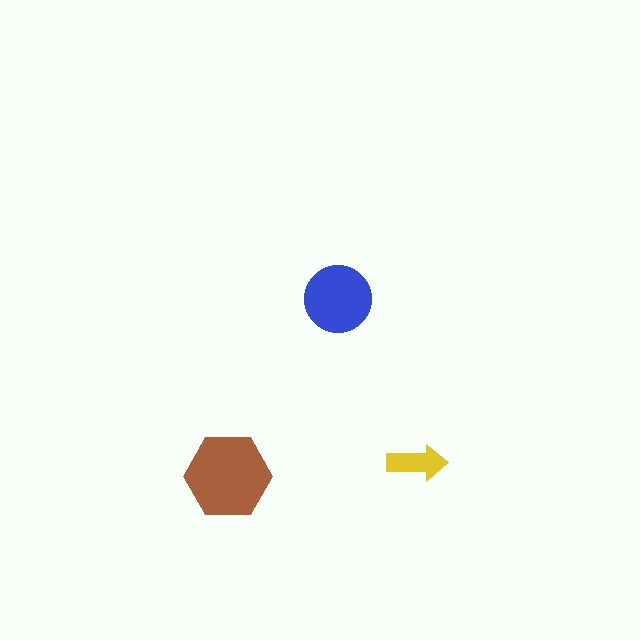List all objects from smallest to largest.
The yellow arrow, the blue circle, the brown hexagon.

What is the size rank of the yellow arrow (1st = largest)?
3rd.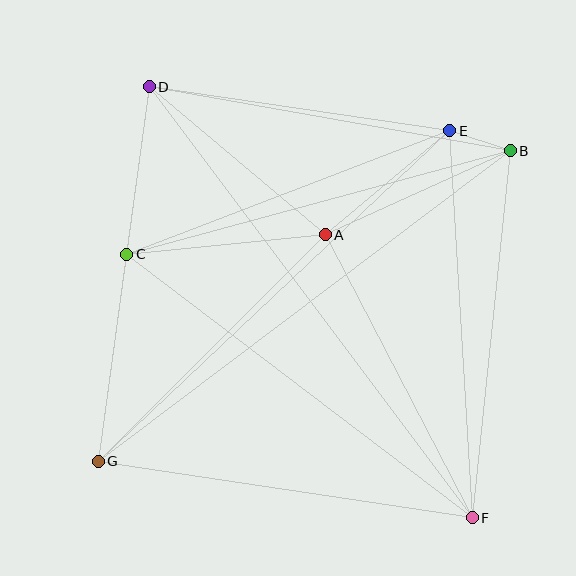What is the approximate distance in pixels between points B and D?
The distance between B and D is approximately 367 pixels.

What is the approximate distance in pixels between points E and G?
The distance between E and G is approximately 482 pixels.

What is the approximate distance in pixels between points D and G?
The distance between D and G is approximately 378 pixels.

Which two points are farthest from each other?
Points D and F are farthest from each other.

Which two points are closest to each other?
Points B and E are closest to each other.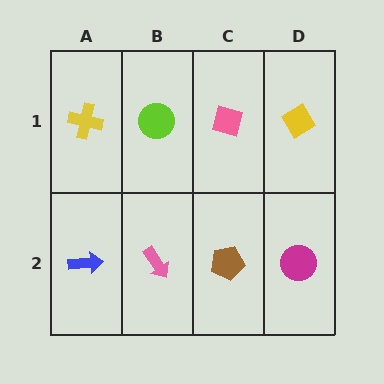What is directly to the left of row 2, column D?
A brown pentagon.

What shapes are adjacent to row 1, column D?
A magenta circle (row 2, column D), a pink diamond (row 1, column C).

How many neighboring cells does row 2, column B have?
3.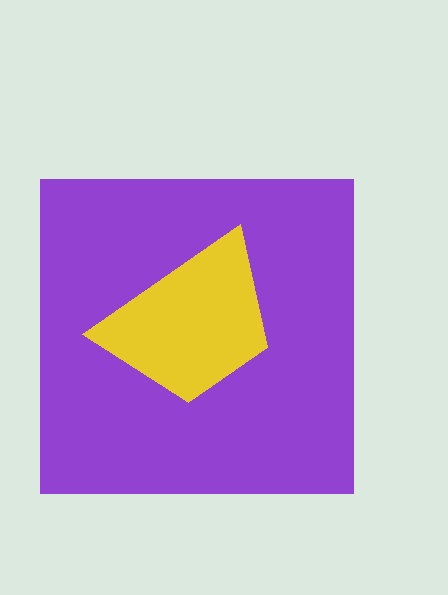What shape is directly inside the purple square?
The yellow trapezoid.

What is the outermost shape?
The purple square.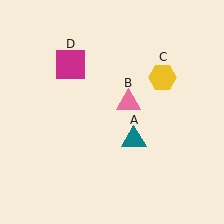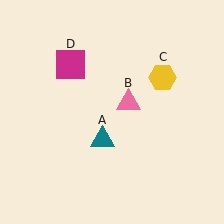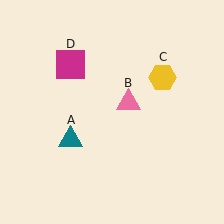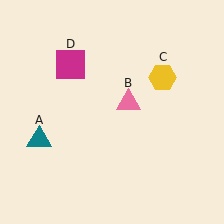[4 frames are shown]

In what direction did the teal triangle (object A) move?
The teal triangle (object A) moved left.